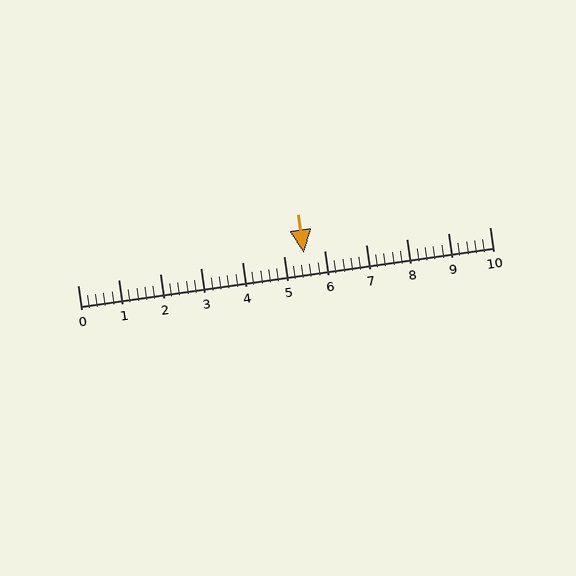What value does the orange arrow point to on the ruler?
The orange arrow points to approximately 5.5.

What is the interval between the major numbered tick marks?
The major tick marks are spaced 1 units apart.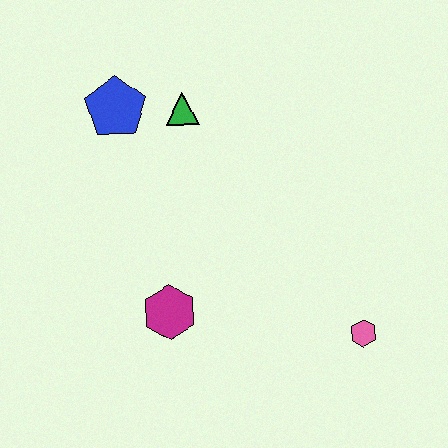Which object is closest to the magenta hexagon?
The pink hexagon is closest to the magenta hexagon.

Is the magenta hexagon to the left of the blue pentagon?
No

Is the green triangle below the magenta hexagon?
No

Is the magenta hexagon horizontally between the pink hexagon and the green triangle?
No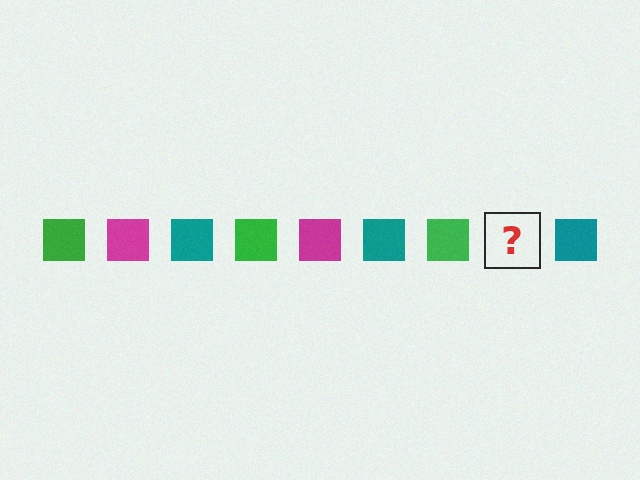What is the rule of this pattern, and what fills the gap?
The rule is that the pattern cycles through green, magenta, teal squares. The gap should be filled with a magenta square.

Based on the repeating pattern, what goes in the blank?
The blank should be a magenta square.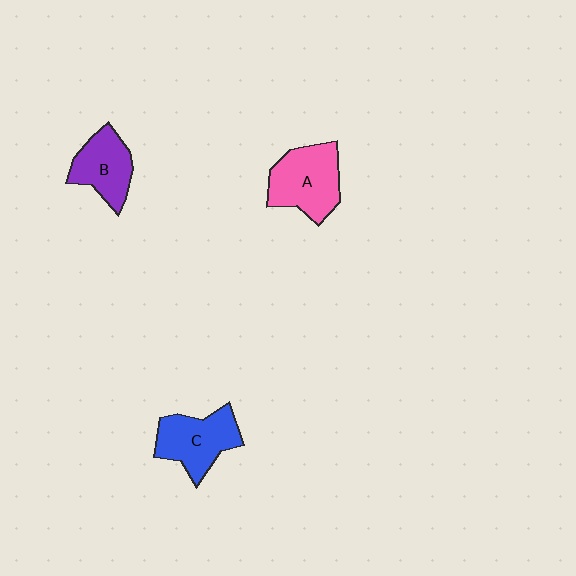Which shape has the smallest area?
Shape B (purple).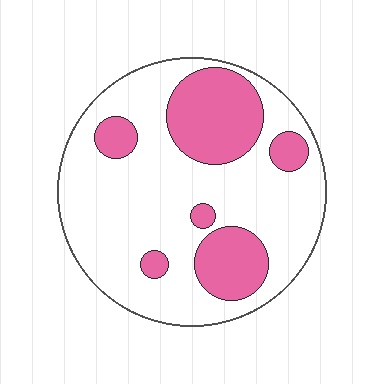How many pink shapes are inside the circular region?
6.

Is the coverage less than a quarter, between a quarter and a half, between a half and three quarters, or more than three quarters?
Between a quarter and a half.